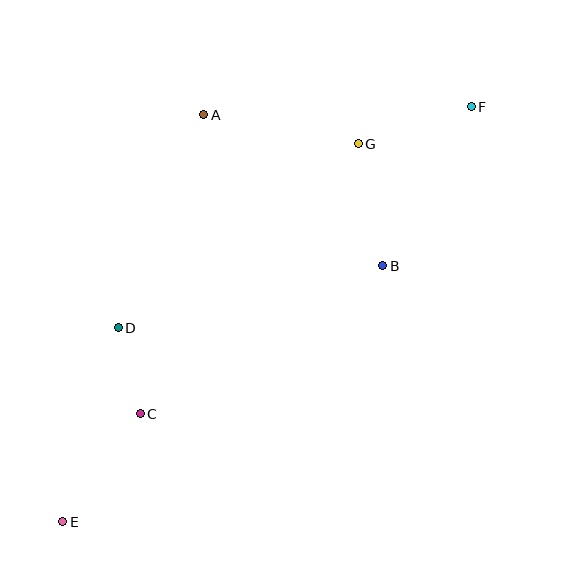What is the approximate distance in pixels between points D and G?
The distance between D and G is approximately 302 pixels.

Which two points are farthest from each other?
Points E and F are farthest from each other.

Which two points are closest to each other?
Points C and D are closest to each other.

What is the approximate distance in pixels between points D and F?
The distance between D and F is approximately 416 pixels.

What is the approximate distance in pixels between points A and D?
The distance between A and D is approximately 229 pixels.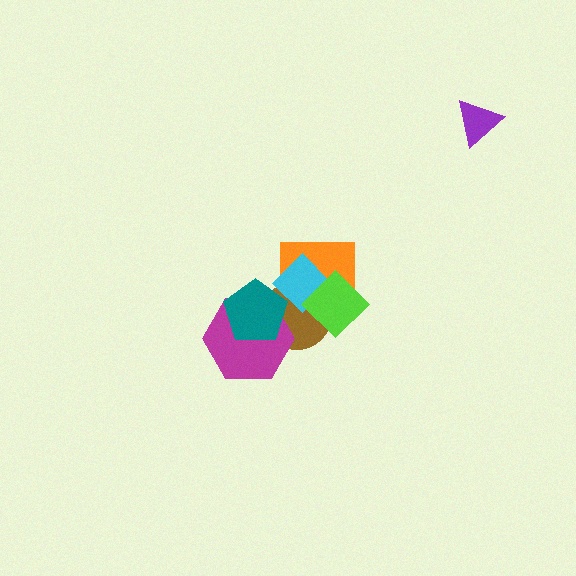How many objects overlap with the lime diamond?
3 objects overlap with the lime diamond.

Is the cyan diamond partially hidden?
Yes, it is partially covered by another shape.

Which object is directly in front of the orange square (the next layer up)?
The brown circle is directly in front of the orange square.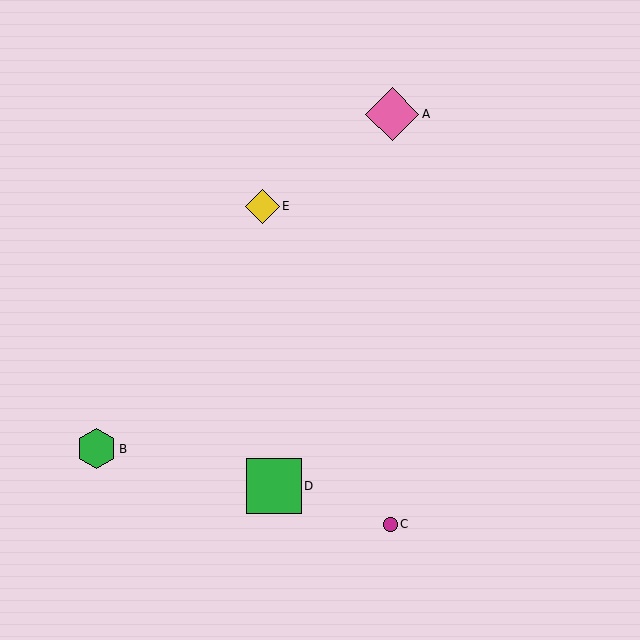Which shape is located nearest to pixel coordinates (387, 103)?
The pink diamond (labeled A) at (392, 114) is nearest to that location.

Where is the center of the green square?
The center of the green square is at (274, 486).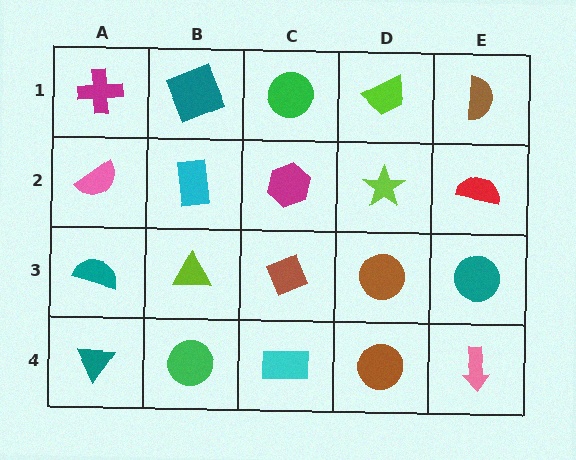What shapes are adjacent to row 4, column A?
A teal semicircle (row 3, column A), a green circle (row 4, column B).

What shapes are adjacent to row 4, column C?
A brown diamond (row 3, column C), a green circle (row 4, column B), a brown circle (row 4, column D).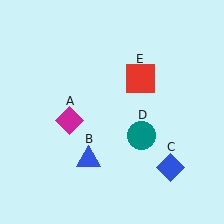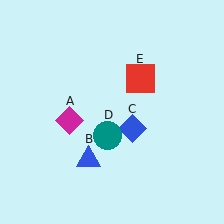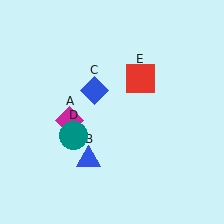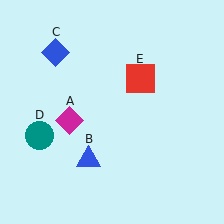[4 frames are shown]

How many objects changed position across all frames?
2 objects changed position: blue diamond (object C), teal circle (object D).